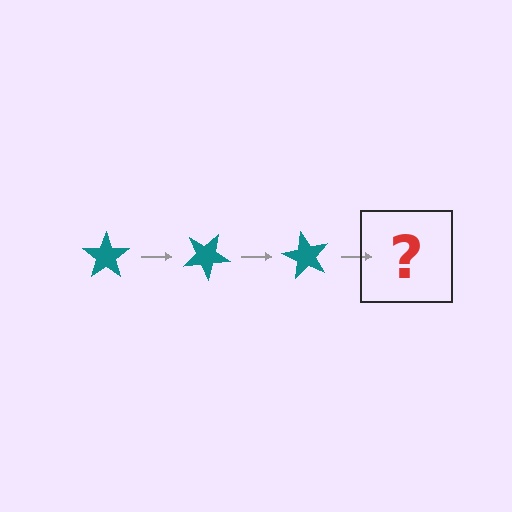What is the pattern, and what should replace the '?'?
The pattern is that the star rotates 30 degrees each step. The '?' should be a teal star rotated 90 degrees.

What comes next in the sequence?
The next element should be a teal star rotated 90 degrees.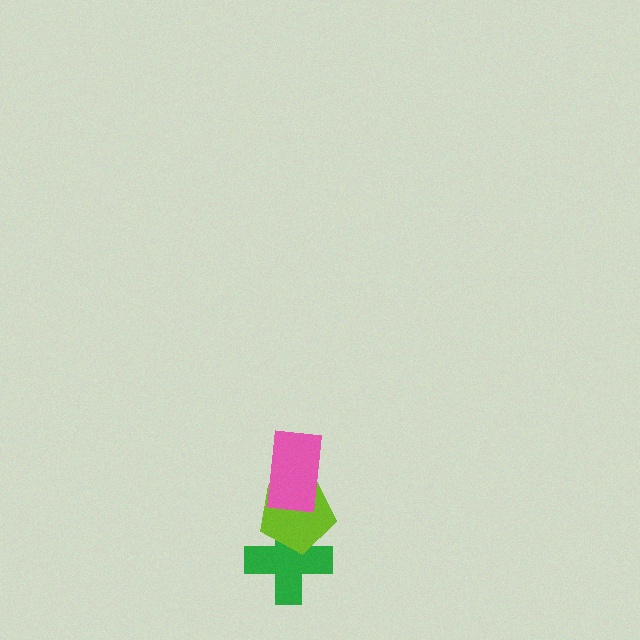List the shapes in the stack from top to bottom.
From top to bottom: the pink rectangle, the lime pentagon, the green cross.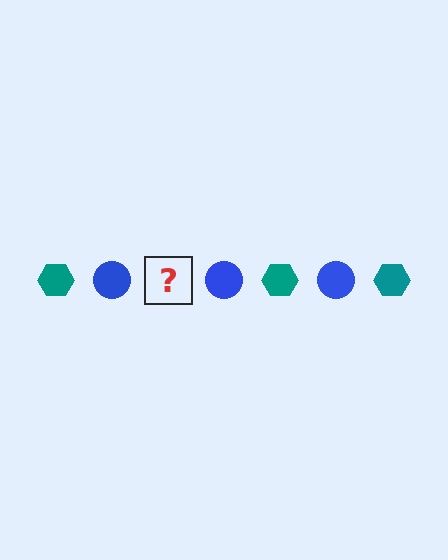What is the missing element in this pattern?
The missing element is a teal hexagon.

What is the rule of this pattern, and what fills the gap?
The rule is that the pattern alternates between teal hexagon and blue circle. The gap should be filled with a teal hexagon.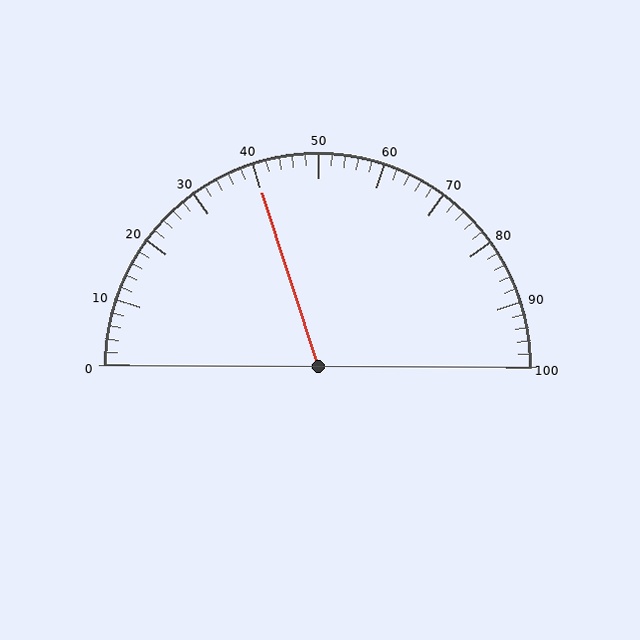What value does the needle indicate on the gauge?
The needle indicates approximately 40.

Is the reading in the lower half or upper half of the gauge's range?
The reading is in the lower half of the range (0 to 100).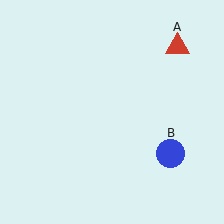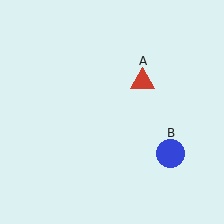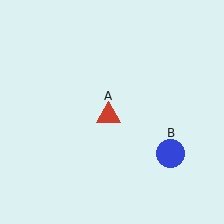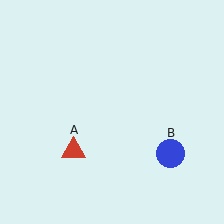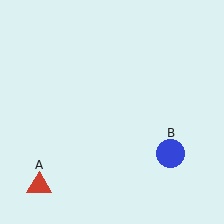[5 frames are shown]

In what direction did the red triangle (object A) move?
The red triangle (object A) moved down and to the left.